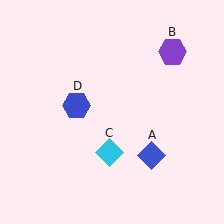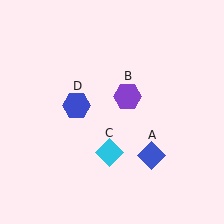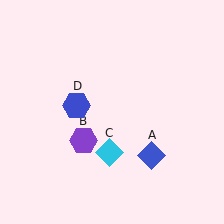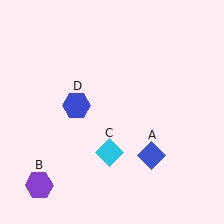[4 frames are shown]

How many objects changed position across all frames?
1 object changed position: purple hexagon (object B).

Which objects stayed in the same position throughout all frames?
Blue diamond (object A) and cyan diamond (object C) and blue hexagon (object D) remained stationary.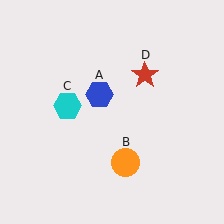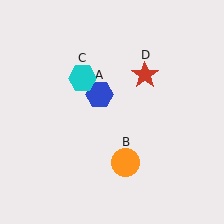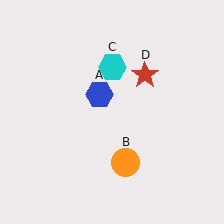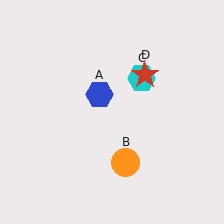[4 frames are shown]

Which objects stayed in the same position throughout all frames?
Blue hexagon (object A) and orange circle (object B) and red star (object D) remained stationary.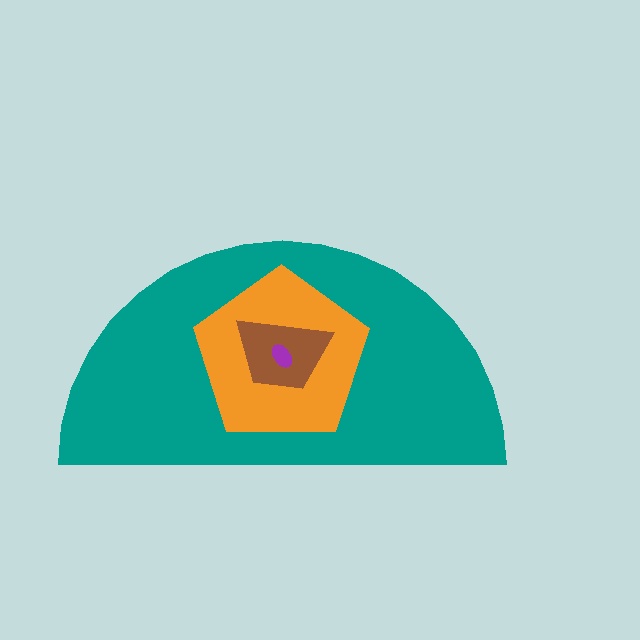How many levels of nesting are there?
4.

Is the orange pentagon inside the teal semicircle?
Yes.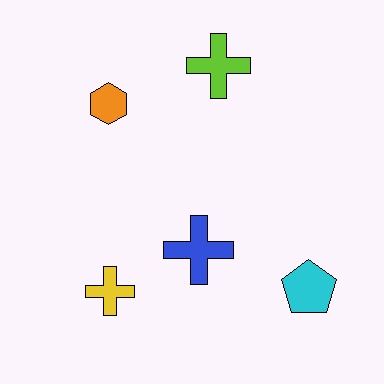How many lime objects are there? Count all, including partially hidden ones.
There is 1 lime object.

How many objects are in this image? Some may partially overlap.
There are 5 objects.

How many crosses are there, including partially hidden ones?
There are 3 crosses.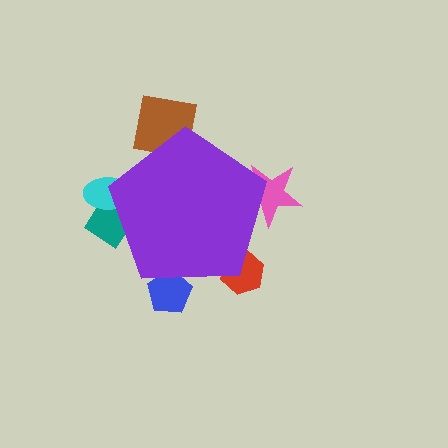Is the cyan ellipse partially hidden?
Yes, the cyan ellipse is partially hidden behind the purple pentagon.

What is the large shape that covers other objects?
A purple pentagon.